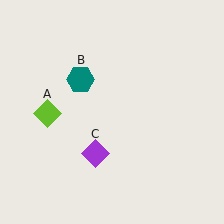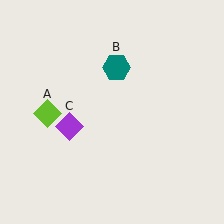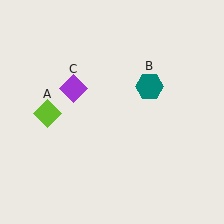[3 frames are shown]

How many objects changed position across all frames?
2 objects changed position: teal hexagon (object B), purple diamond (object C).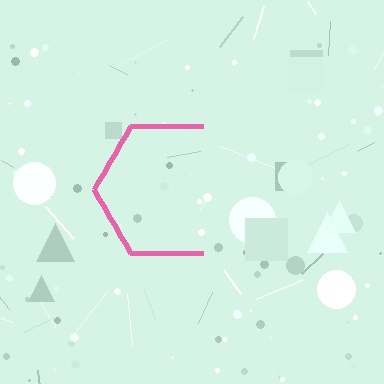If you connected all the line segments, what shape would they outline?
They would outline a hexagon.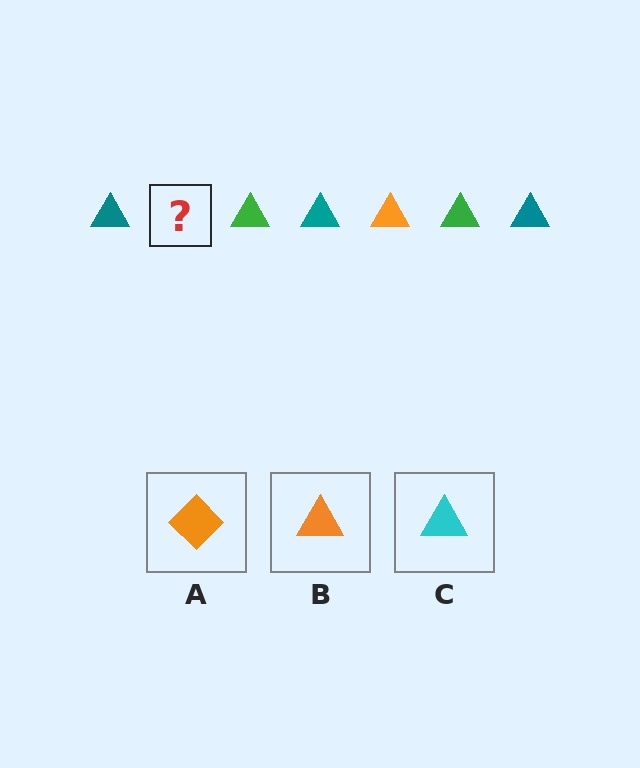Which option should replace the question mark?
Option B.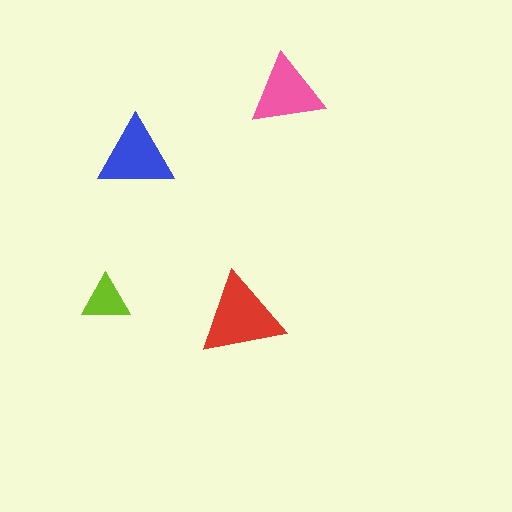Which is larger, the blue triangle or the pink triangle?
The blue one.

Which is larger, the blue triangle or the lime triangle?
The blue one.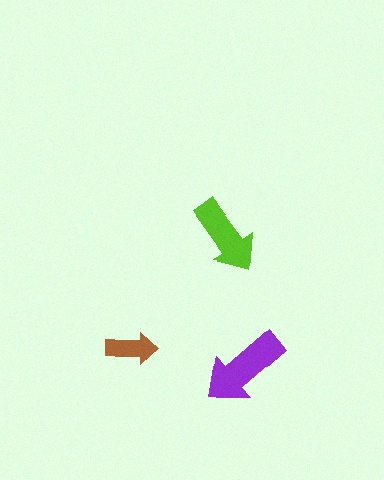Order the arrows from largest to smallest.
the purple one, the lime one, the brown one.